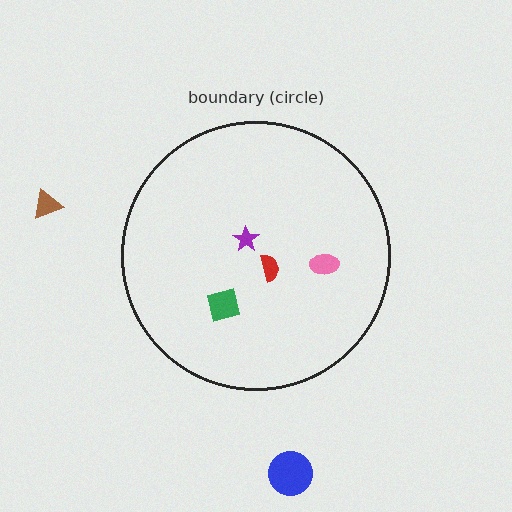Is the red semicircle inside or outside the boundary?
Inside.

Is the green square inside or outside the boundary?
Inside.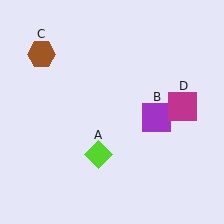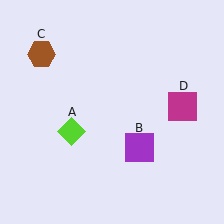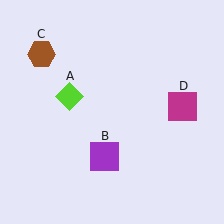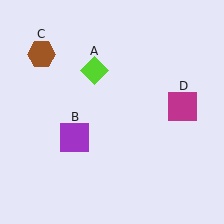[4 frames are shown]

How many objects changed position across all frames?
2 objects changed position: lime diamond (object A), purple square (object B).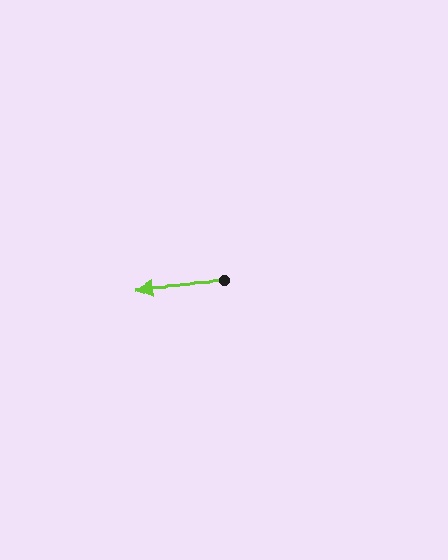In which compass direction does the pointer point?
West.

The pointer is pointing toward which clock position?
Roughly 9 o'clock.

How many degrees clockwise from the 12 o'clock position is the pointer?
Approximately 266 degrees.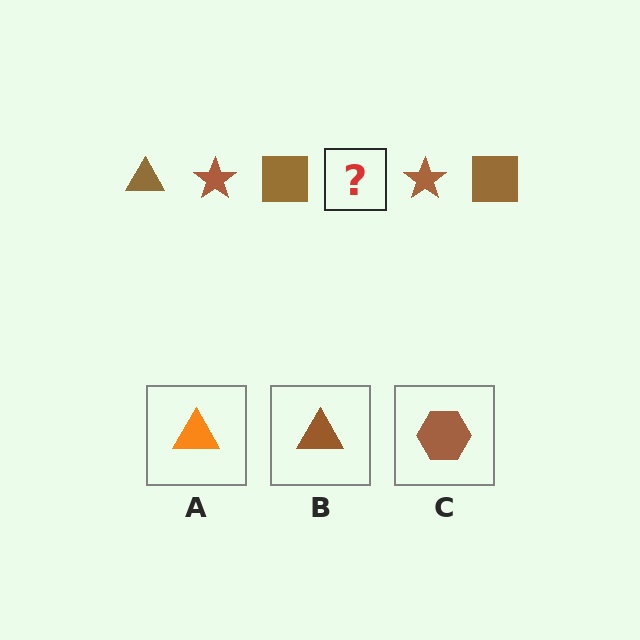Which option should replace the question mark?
Option B.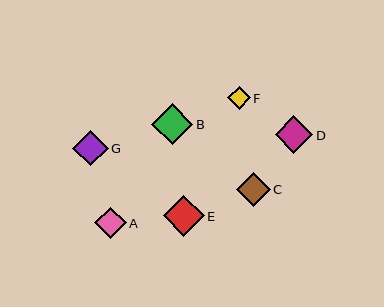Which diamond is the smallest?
Diamond F is the smallest with a size of approximately 23 pixels.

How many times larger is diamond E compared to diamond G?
Diamond E is approximately 1.1 times the size of diamond G.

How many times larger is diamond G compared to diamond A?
Diamond G is approximately 1.1 times the size of diamond A.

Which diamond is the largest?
Diamond B is the largest with a size of approximately 41 pixels.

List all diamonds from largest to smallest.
From largest to smallest: B, E, D, G, C, A, F.